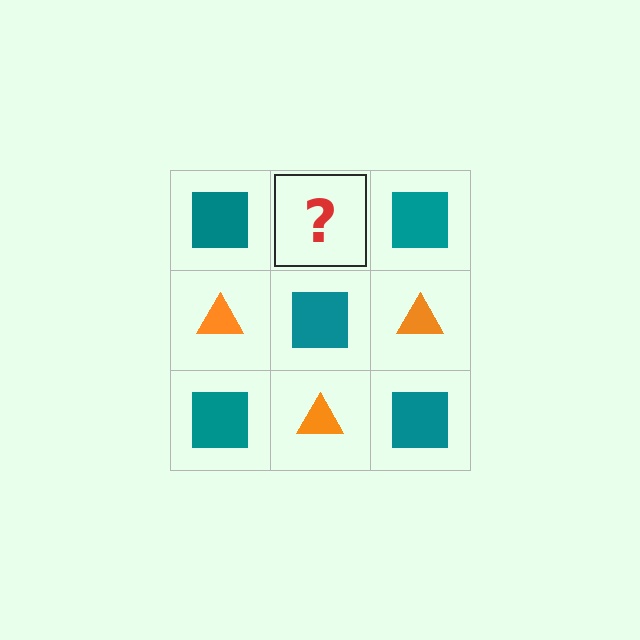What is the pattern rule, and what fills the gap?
The rule is that it alternates teal square and orange triangle in a checkerboard pattern. The gap should be filled with an orange triangle.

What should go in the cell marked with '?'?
The missing cell should contain an orange triangle.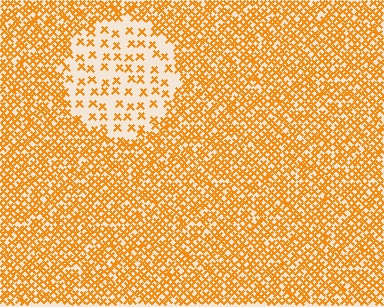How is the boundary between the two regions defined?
The boundary is defined by a change in element density (approximately 2.9x ratio). All elements are the same color, size, and shape.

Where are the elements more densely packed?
The elements are more densely packed outside the circle boundary.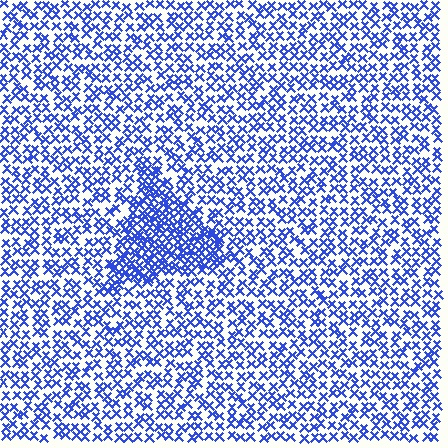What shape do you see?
I see a triangle.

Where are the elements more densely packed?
The elements are more densely packed inside the triangle boundary.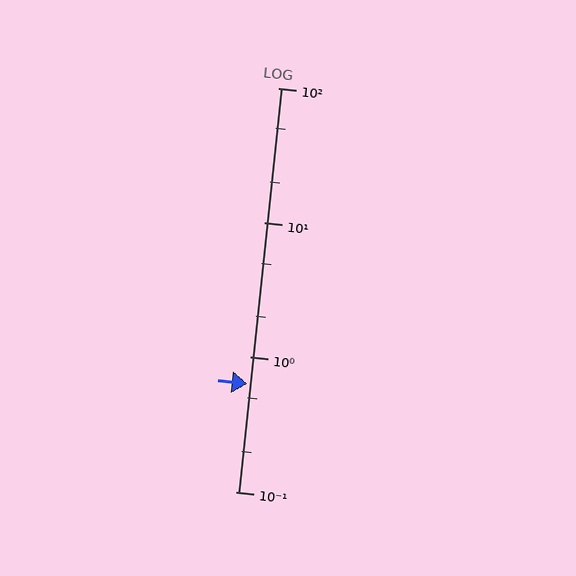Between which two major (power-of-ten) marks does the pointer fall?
The pointer is between 0.1 and 1.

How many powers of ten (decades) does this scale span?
The scale spans 3 decades, from 0.1 to 100.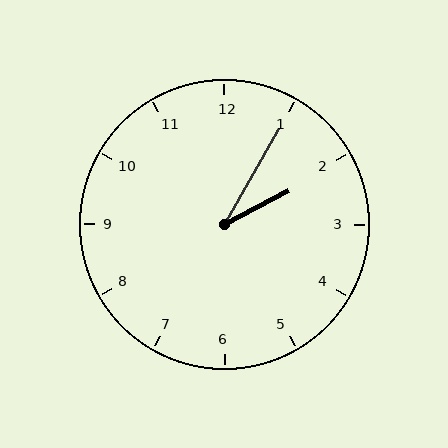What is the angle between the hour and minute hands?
Approximately 32 degrees.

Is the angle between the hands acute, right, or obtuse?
It is acute.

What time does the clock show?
2:05.